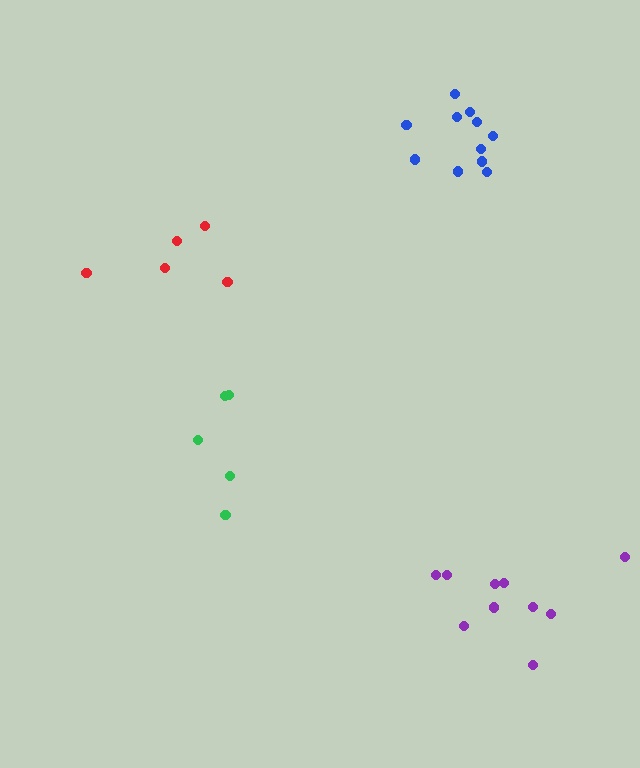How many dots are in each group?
Group 1: 11 dots, Group 2: 10 dots, Group 3: 5 dots, Group 4: 5 dots (31 total).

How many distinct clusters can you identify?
There are 4 distinct clusters.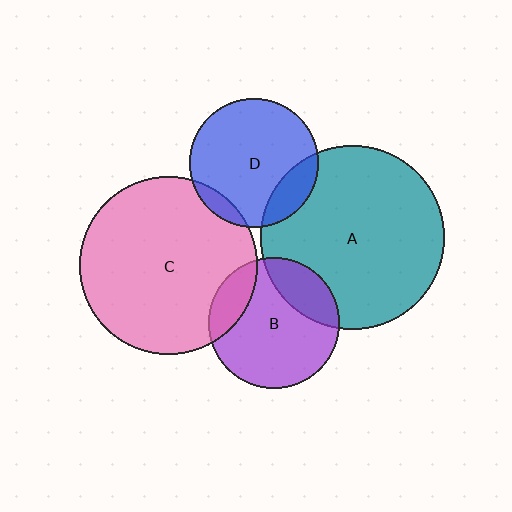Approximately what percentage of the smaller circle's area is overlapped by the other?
Approximately 15%.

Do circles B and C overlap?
Yes.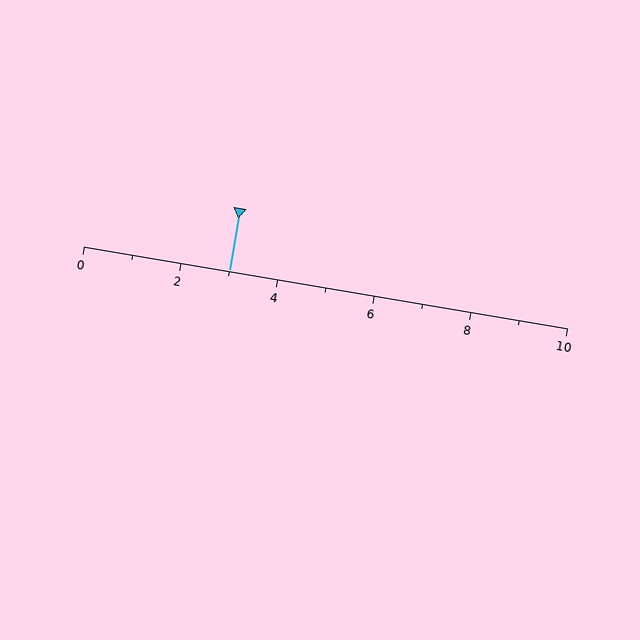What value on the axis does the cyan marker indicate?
The marker indicates approximately 3.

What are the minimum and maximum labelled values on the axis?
The axis runs from 0 to 10.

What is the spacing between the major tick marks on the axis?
The major ticks are spaced 2 apart.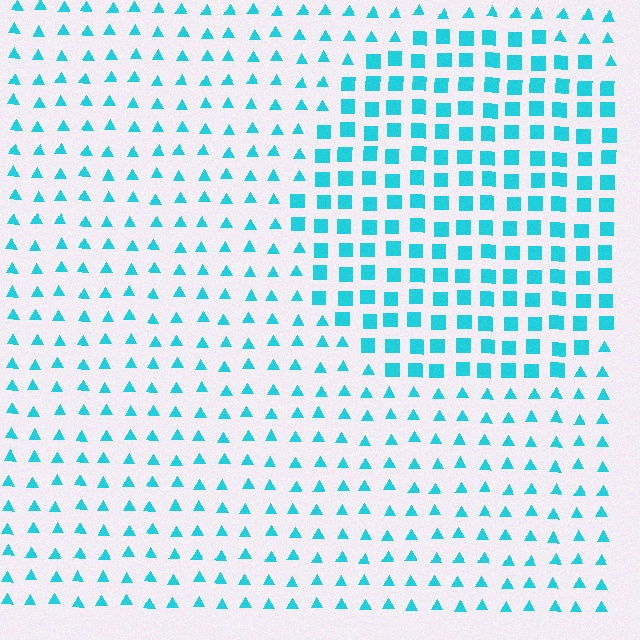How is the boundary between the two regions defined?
The boundary is defined by a change in element shape: squares inside vs. triangles outside. All elements share the same color and spacing.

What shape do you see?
I see a circle.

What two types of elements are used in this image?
The image uses squares inside the circle region and triangles outside it.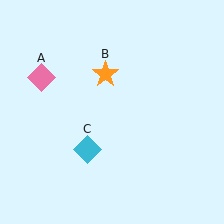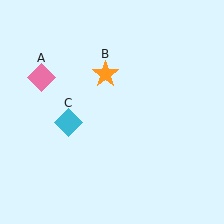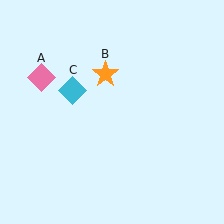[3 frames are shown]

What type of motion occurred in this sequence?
The cyan diamond (object C) rotated clockwise around the center of the scene.